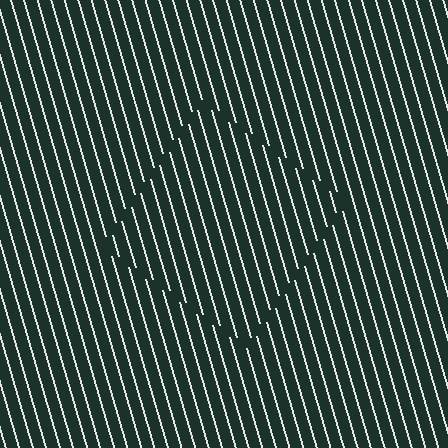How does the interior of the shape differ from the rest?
The interior of the shape contains the same grating, shifted by half a period — the contour is defined by the phase discontinuity where line-ends from the inner and outer gratings abut.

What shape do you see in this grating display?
An illusory square. The interior of the shape contains the same grating, shifted by half a period — the contour is defined by the phase discontinuity where line-ends from the inner and outer gratings abut.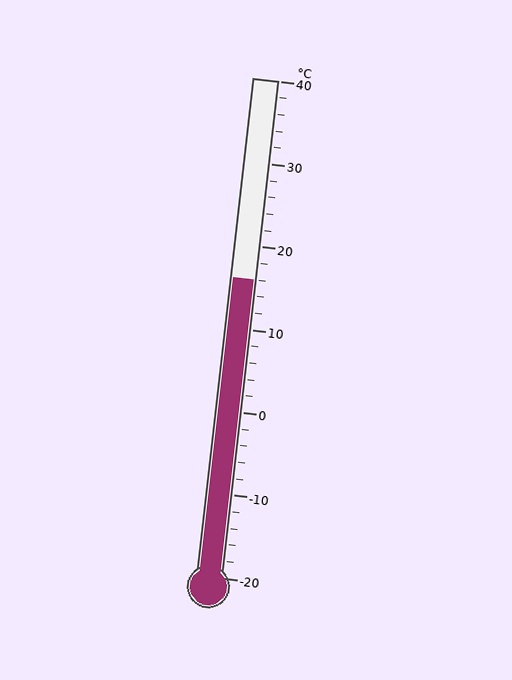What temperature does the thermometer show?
The thermometer shows approximately 16°C.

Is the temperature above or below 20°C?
The temperature is below 20°C.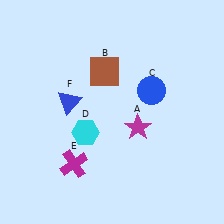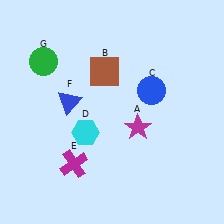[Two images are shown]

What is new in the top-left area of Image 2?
A green circle (G) was added in the top-left area of Image 2.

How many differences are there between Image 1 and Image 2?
There is 1 difference between the two images.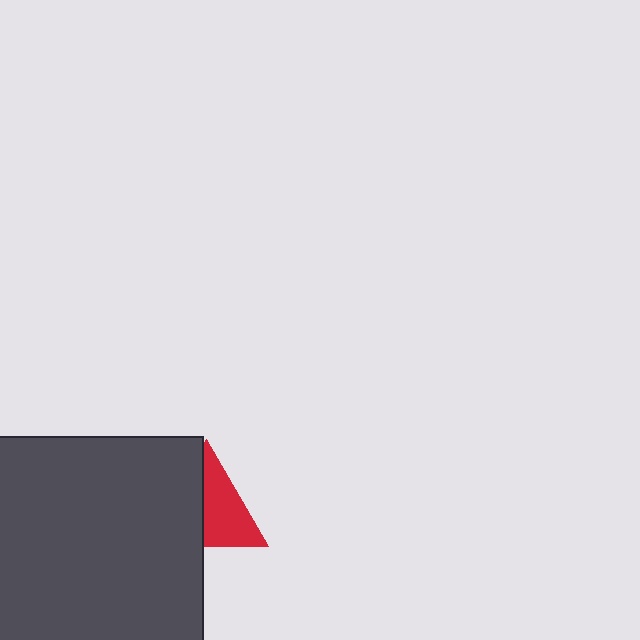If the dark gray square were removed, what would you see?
You would see the complete red triangle.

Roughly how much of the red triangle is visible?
About half of it is visible (roughly 55%).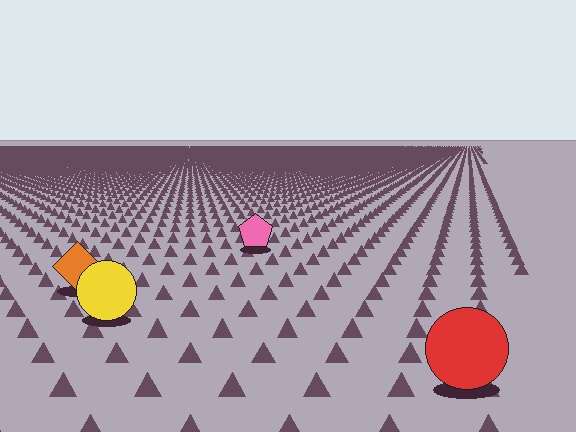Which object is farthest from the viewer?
The pink pentagon is farthest from the viewer. It appears smaller and the ground texture around it is denser.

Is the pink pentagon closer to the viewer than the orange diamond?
No. The orange diamond is closer — you can tell from the texture gradient: the ground texture is coarser near it.